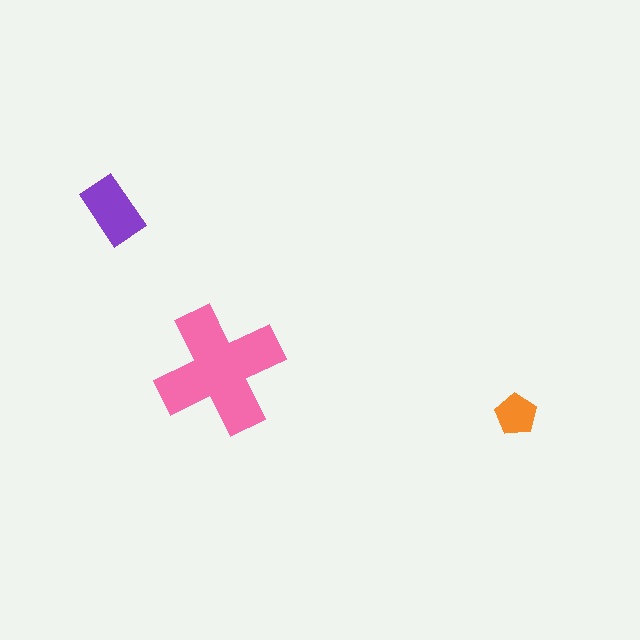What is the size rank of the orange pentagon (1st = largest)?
3rd.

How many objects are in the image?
There are 3 objects in the image.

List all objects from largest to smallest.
The pink cross, the purple rectangle, the orange pentagon.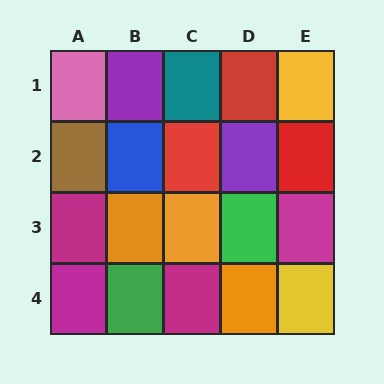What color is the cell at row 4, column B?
Green.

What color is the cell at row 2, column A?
Brown.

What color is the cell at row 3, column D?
Green.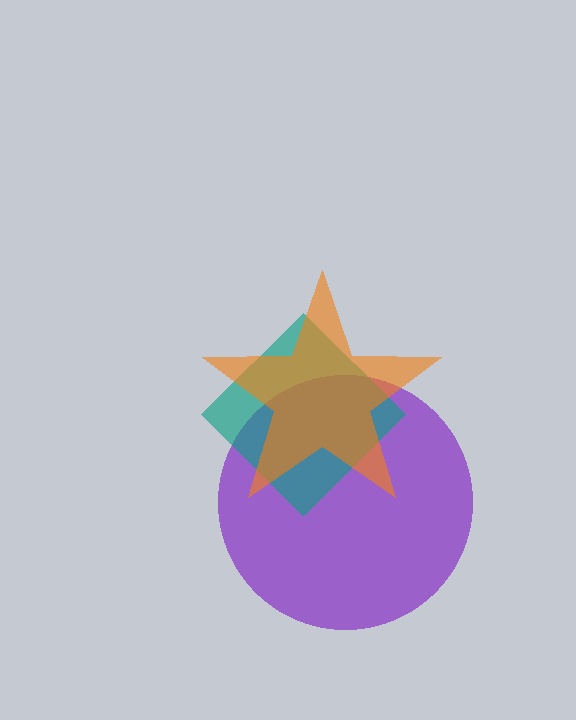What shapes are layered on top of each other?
The layered shapes are: a purple circle, a teal diamond, an orange star.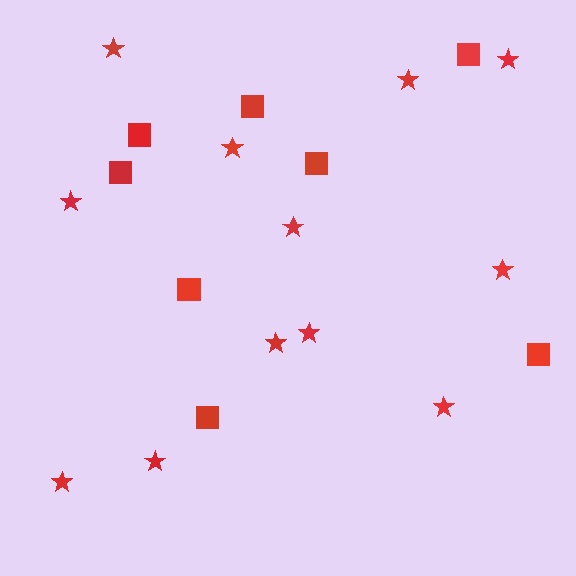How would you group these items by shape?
There are 2 groups: one group of stars (12) and one group of squares (8).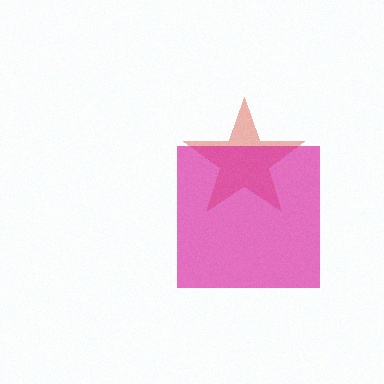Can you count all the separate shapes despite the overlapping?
Yes, there are 2 separate shapes.